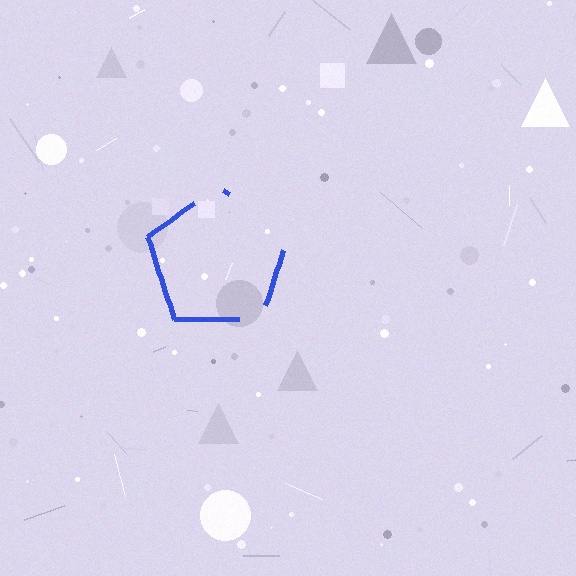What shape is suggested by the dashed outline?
The dashed outline suggests a pentagon.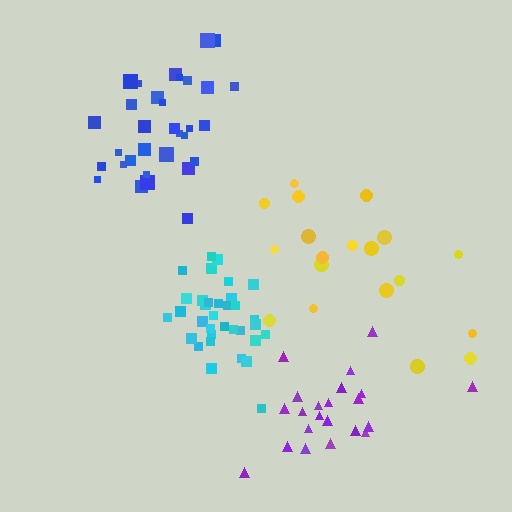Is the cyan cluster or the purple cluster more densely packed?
Cyan.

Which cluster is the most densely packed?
Cyan.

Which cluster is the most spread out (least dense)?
Yellow.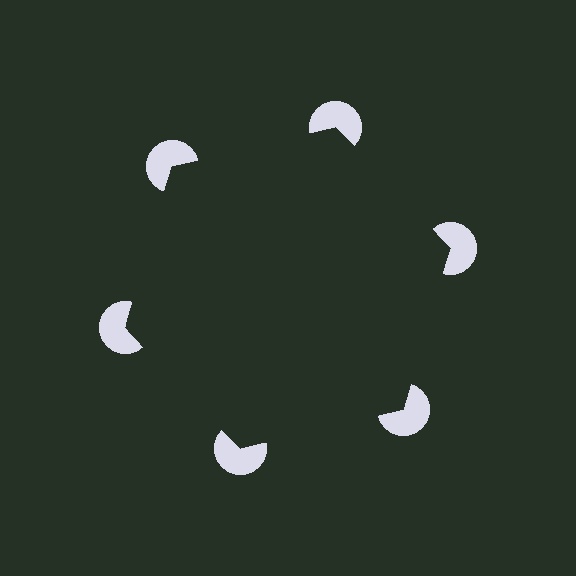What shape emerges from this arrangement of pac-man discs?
An illusory hexagon — its edges are inferred from the aligned wedge cuts in the pac-man discs, not physically drawn.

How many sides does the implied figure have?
6 sides.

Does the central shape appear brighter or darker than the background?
It typically appears slightly darker than the background, even though no actual brightness change is drawn.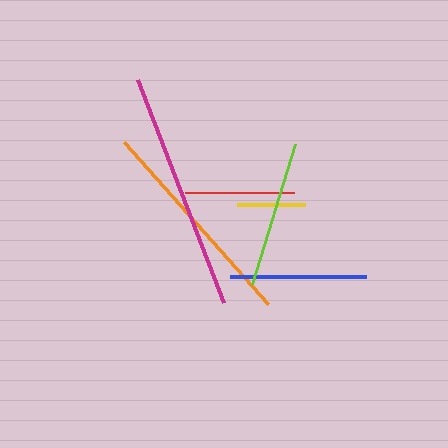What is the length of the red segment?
The red segment is approximately 109 pixels long.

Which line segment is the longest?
The magenta line is the longest at approximately 239 pixels.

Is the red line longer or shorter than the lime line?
The lime line is longer than the red line.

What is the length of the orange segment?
The orange segment is approximately 217 pixels long.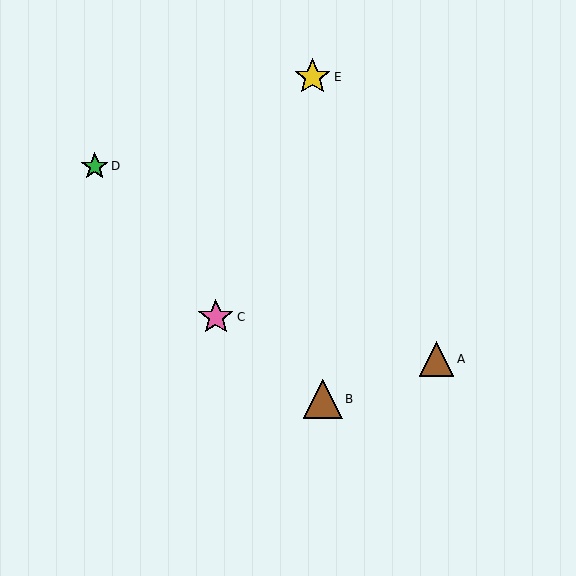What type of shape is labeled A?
Shape A is a brown triangle.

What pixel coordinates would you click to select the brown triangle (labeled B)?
Click at (323, 399) to select the brown triangle B.